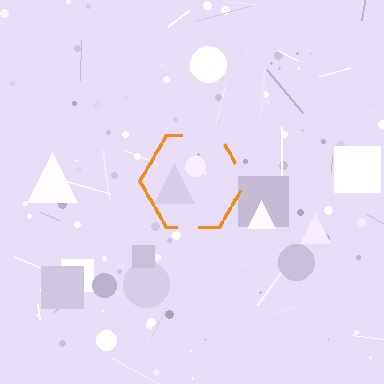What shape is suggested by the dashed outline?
The dashed outline suggests a hexagon.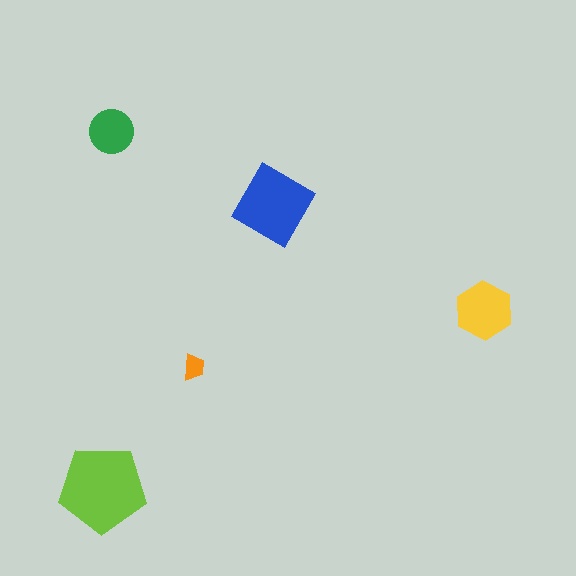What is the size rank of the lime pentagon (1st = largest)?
1st.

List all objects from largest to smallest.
The lime pentagon, the blue diamond, the yellow hexagon, the green circle, the orange trapezoid.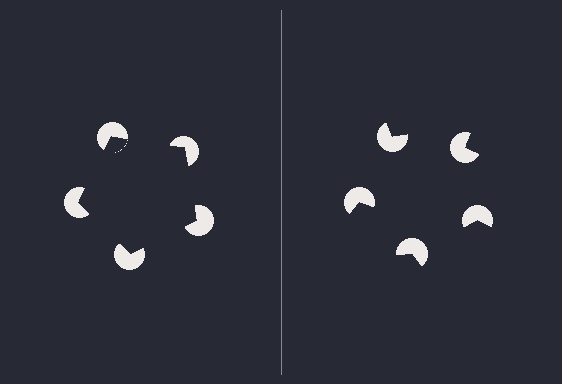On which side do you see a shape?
An illusory pentagon appears on the left side. On the right side the wedge cuts are rotated, so no coherent shape forms.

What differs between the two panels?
The pac-man discs are positioned identically on both sides; only the wedge orientations differ. On the left they align to a pentagon; on the right they are misaligned.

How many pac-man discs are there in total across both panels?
10 — 5 on each side.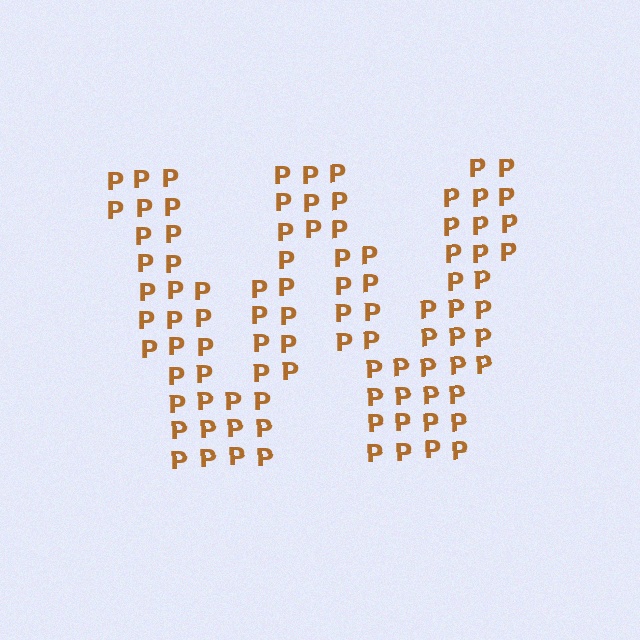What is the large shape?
The large shape is the letter W.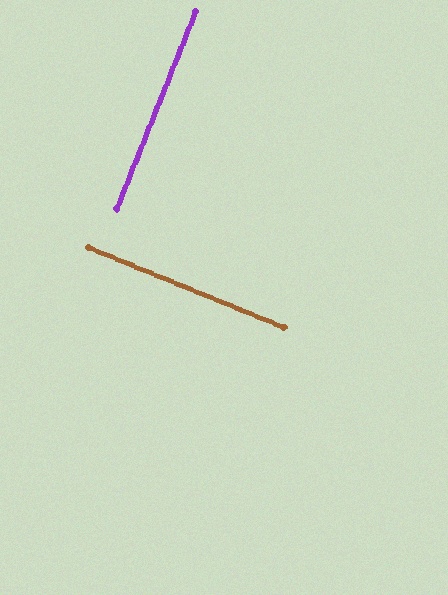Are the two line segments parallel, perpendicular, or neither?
Perpendicular — they meet at approximately 90°.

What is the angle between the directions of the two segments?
Approximately 90 degrees.